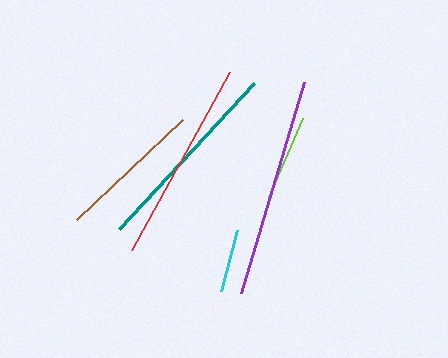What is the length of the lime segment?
The lime segment is approximately 85 pixels long.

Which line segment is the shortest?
The cyan line is the shortest at approximately 63 pixels.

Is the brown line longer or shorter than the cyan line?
The brown line is longer than the cyan line.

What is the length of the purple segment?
The purple segment is approximately 221 pixels long.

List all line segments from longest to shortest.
From longest to shortest: purple, red, teal, brown, lime, cyan.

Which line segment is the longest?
The purple line is the longest at approximately 221 pixels.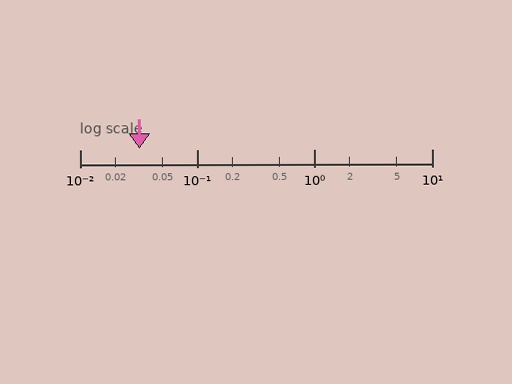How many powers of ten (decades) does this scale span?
The scale spans 3 decades, from 0.01 to 10.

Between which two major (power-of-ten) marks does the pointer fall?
The pointer is between 0.01 and 0.1.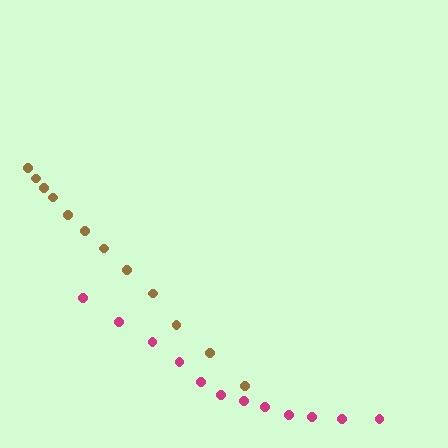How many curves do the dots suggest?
There are 2 distinct paths.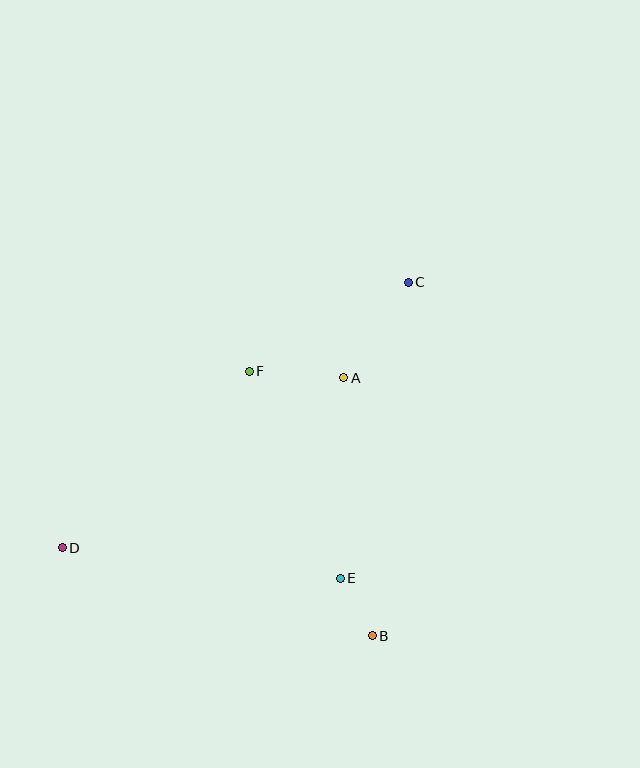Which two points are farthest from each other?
Points C and D are farthest from each other.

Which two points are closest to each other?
Points B and E are closest to each other.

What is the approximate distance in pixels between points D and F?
The distance between D and F is approximately 258 pixels.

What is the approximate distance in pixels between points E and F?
The distance between E and F is approximately 226 pixels.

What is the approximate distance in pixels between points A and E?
The distance between A and E is approximately 200 pixels.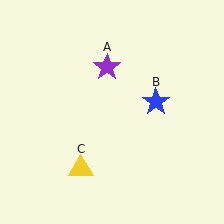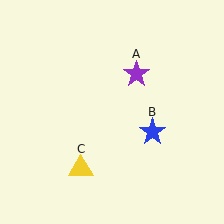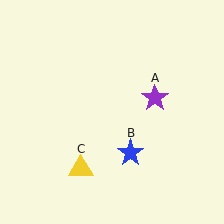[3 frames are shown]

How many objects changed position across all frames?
2 objects changed position: purple star (object A), blue star (object B).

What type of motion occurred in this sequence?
The purple star (object A), blue star (object B) rotated clockwise around the center of the scene.